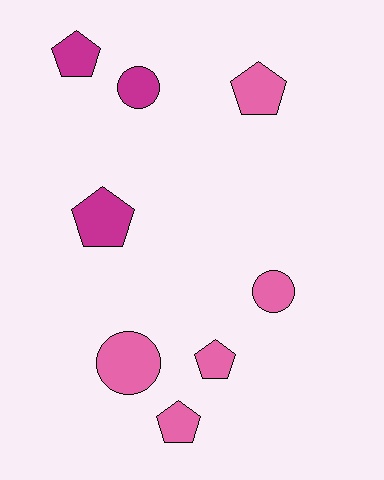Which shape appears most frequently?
Pentagon, with 5 objects.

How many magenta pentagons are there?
There are 2 magenta pentagons.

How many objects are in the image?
There are 8 objects.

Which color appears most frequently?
Pink, with 5 objects.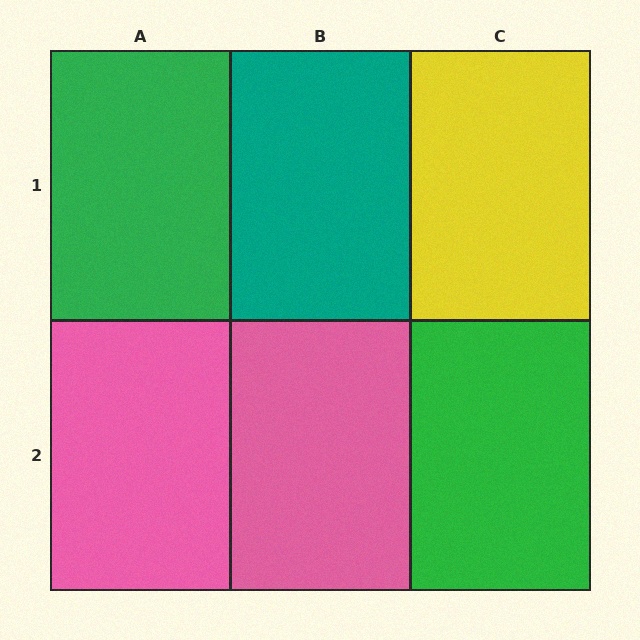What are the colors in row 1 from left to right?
Green, teal, yellow.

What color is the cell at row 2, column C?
Green.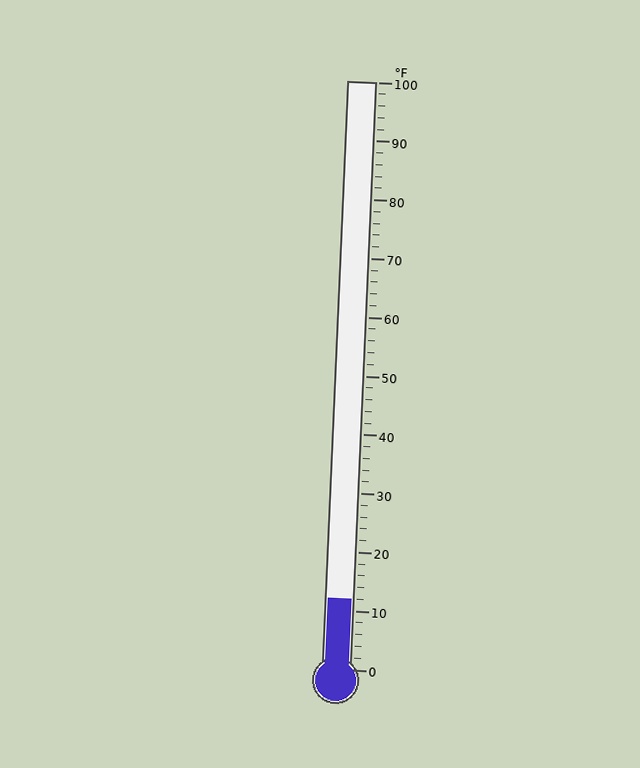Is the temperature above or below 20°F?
The temperature is below 20°F.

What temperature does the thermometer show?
The thermometer shows approximately 12°F.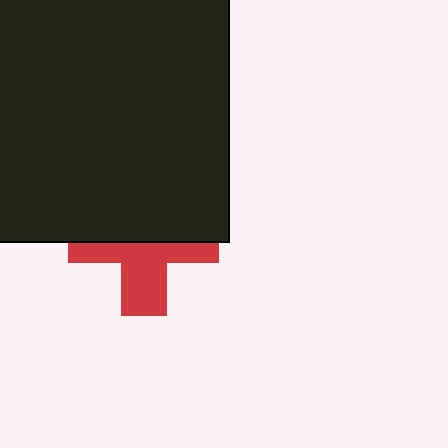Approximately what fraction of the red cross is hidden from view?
Roughly 54% of the red cross is hidden behind the black square.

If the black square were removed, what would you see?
You would see the complete red cross.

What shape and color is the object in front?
The object in front is a black square.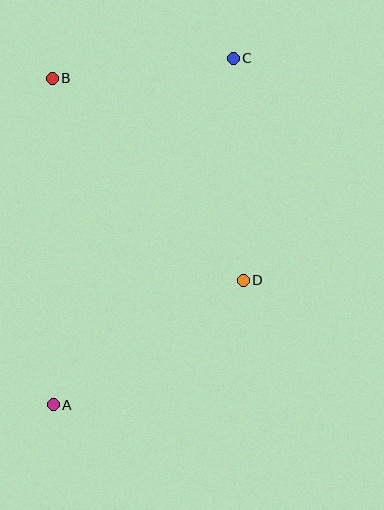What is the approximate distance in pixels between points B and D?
The distance between B and D is approximately 278 pixels.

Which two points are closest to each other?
Points B and C are closest to each other.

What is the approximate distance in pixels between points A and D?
The distance between A and D is approximately 227 pixels.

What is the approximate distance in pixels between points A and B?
The distance between A and B is approximately 327 pixels.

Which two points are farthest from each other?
Points A and C are farthest from each other.